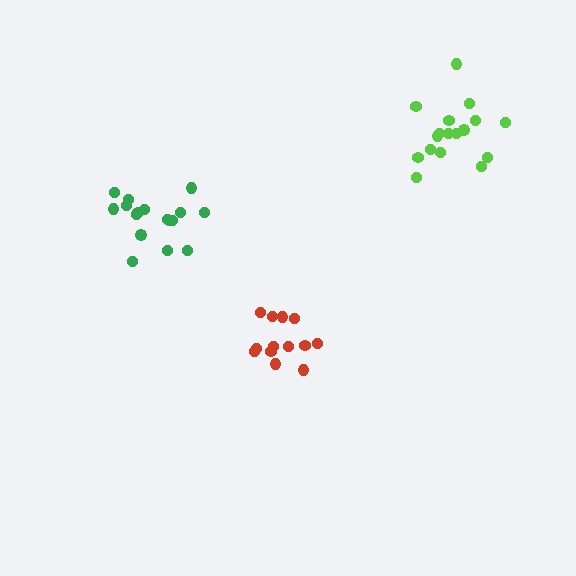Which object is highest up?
The lime cluster is topmost.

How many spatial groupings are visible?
There are 3 spatial groupings.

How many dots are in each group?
Group 1: 17 dots, Group 2: 17 dots, Group 3: 13 dots (47 total).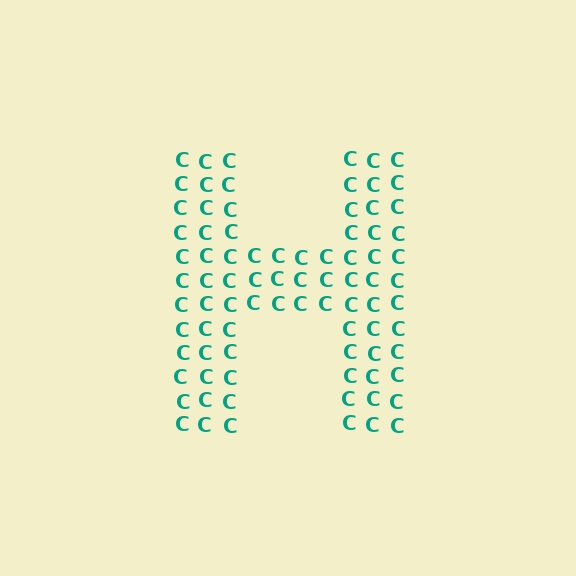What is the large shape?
The large shape is the letter H.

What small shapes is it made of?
It is made of small letter C's.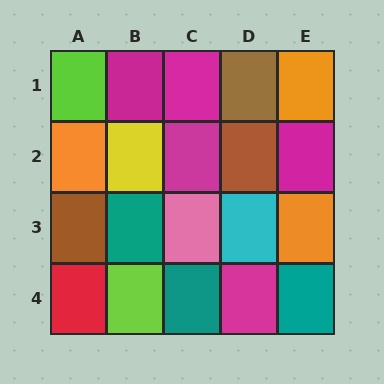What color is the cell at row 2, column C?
Magenta.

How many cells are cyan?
1 cell is cyan.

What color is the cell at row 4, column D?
Magenta.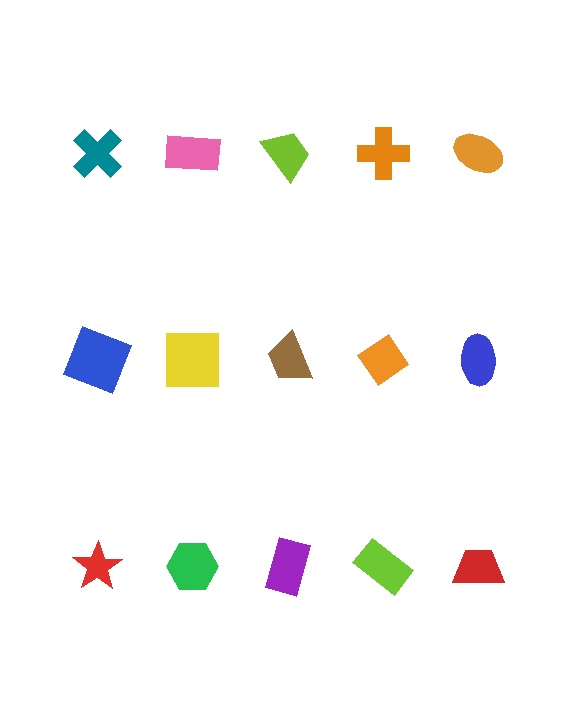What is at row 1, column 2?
A pink rectangle.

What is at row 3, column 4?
A lime rectangle.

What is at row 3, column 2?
A green hexagon.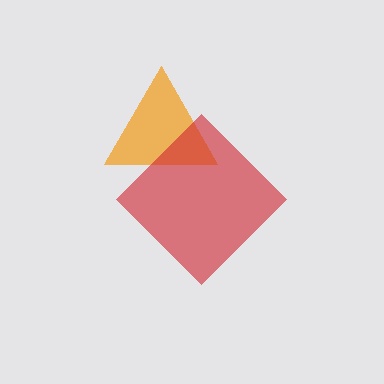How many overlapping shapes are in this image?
There are 2 overlapping shapes in the image.